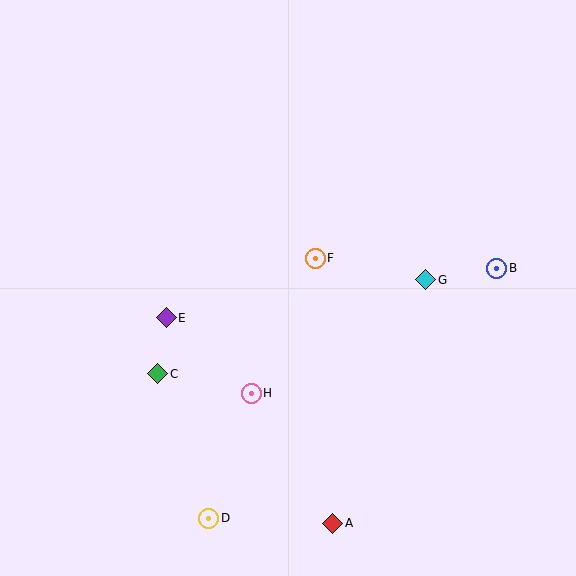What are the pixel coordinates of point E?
Point E is at (166, 318).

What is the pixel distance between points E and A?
The distance between E and A is 265 pixels.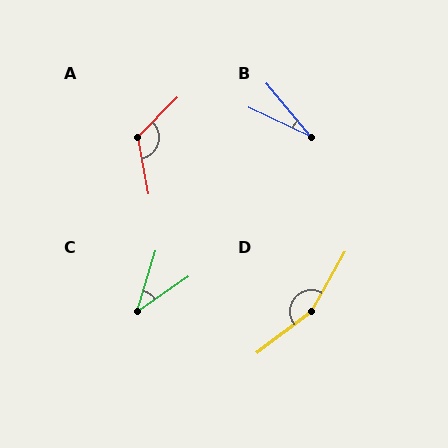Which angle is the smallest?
B, at approximately 25 degrees.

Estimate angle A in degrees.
Approximately 125 degrees.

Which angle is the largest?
D, at approximately 157 degrees.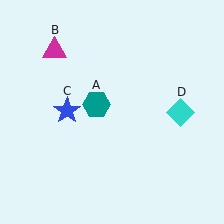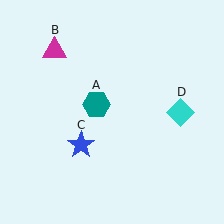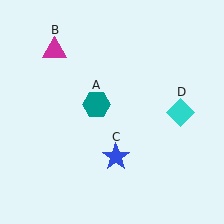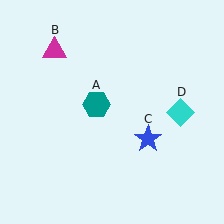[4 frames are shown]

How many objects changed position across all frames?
1 object changed position: blue star (object C).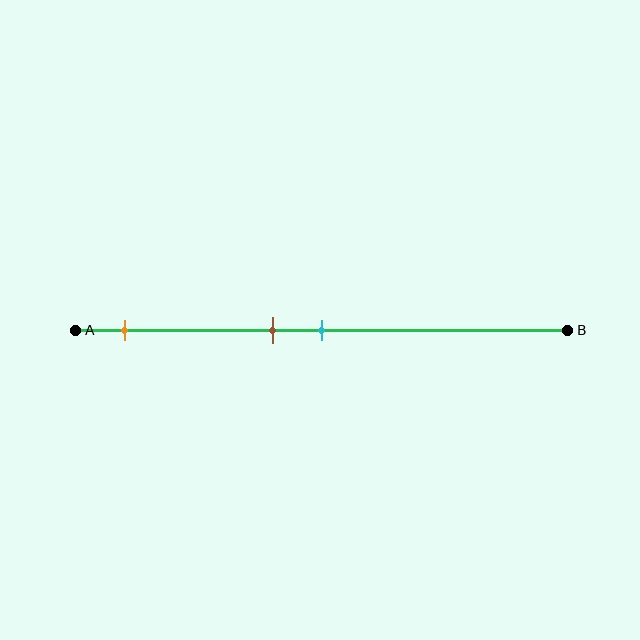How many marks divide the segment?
There are 3 marks dividing the segment.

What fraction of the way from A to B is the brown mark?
The brown mark is approximately 40% (0.4) of the way from A to B.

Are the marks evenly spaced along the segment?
No, the marks are not evenly spaced.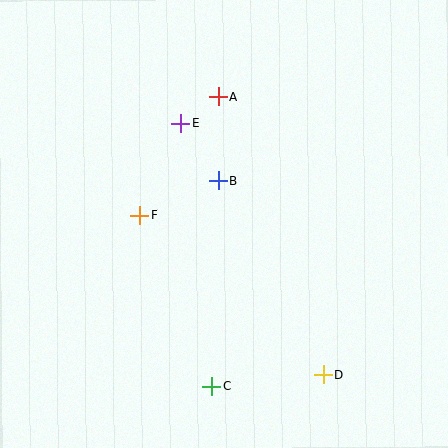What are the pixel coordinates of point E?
Point E is at (181, 123).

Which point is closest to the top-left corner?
Point E is closest to the top-left corner.